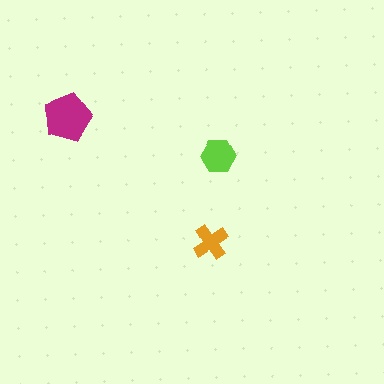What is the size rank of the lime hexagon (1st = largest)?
2nd.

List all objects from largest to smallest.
The magenta pentagon, the lime hexagon, the orange cross.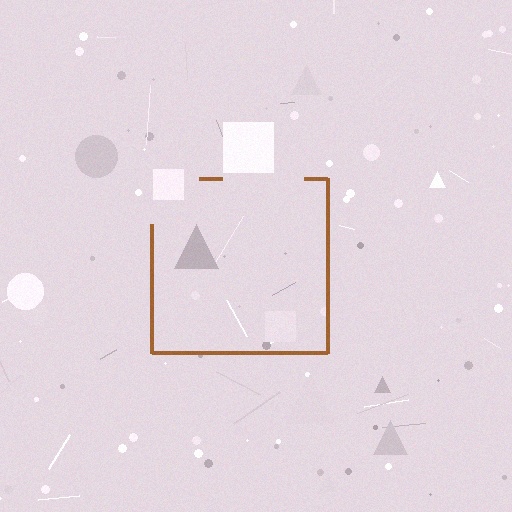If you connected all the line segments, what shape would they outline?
They would outline a square.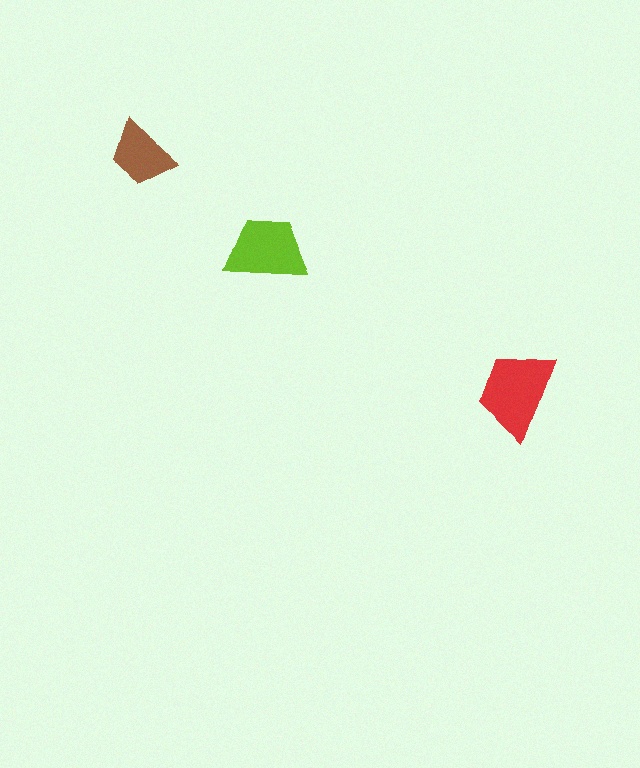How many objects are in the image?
There are 3 objects in the image.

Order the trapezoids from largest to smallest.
the red one, the lime one, the brown one.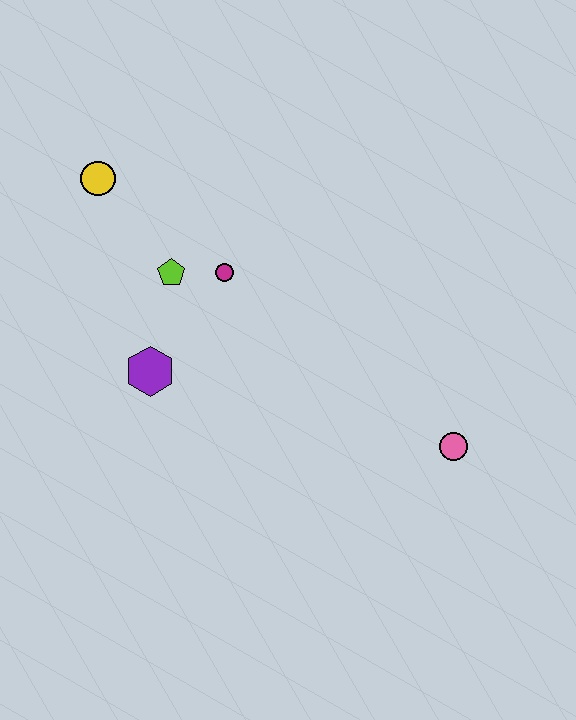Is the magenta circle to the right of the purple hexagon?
Yes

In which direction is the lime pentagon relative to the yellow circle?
The lime pentagon is below the yellow circle.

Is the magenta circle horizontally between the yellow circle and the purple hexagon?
No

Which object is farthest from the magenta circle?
The pink circle is farthest from the magenta circle.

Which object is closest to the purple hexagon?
The lime pentagon is closest to the purple hexagon.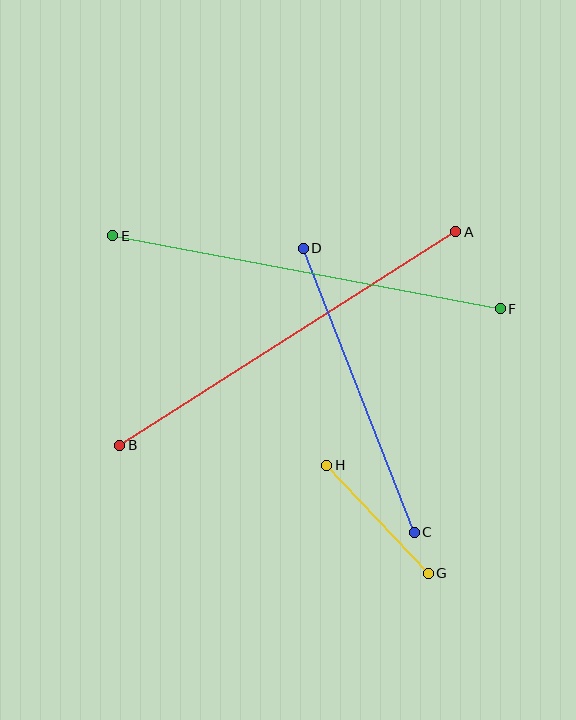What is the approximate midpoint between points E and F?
The midpoint is at approximately (307, 272) pixels.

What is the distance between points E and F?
The distance is approximately 394 pixels.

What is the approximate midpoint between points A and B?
The midpoint is at approximately (288, 338) pixels.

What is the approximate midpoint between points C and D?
The midpoint is at approximately (359, 390) pixels.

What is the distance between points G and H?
The distance is approximately 148 pixels.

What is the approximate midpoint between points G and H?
The midpoint is at approximately (377, 519) pixels.